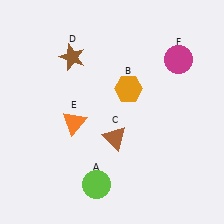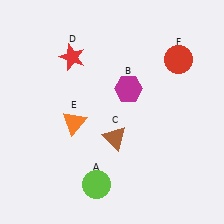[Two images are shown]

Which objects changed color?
B changed from orange to magenta. D changed from brown to red. F changed from magenta to red.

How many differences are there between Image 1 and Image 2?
There are 3 differences between the two images.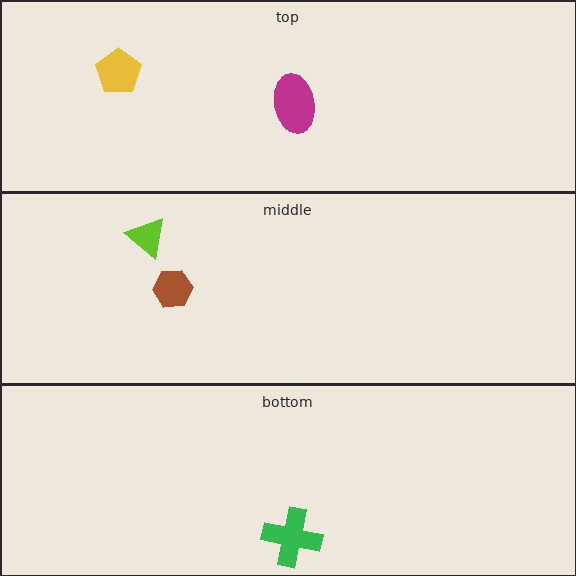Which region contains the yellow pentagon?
The top region.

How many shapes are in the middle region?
2.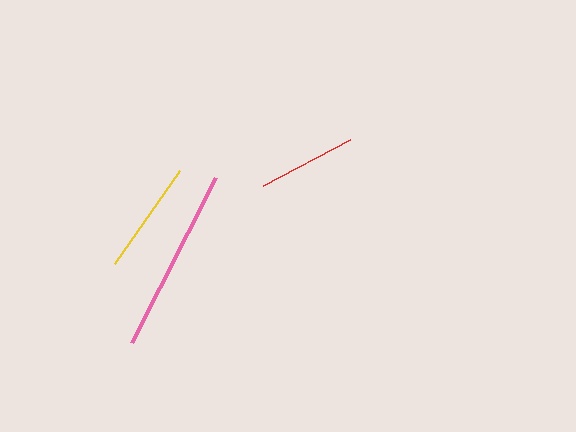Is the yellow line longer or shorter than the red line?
The yellow line is longer than the red line.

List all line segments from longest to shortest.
From longest to shortest: pink, yellow, red.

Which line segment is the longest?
The pink line is the longest at approximately 185 pixels.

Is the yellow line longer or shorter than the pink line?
The pink line is longer than the yellow line.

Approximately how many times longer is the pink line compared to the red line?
The pink line is approximately 1.9 times the length of the red line.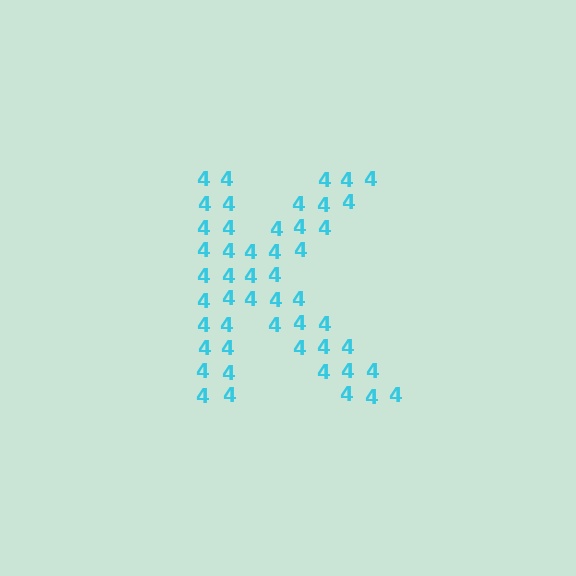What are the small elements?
The small elements are digit 4's.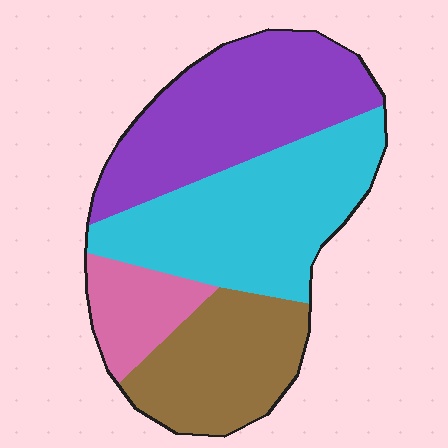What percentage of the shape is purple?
Purple takes up about one third (1/3) of the shape.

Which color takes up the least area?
Pink, at roughly 10%.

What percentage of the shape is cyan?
Cyan covers roughly 35% of the shape.